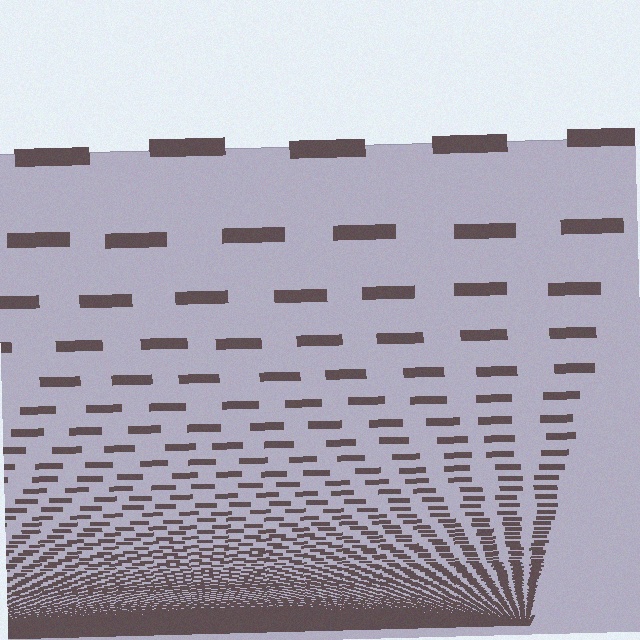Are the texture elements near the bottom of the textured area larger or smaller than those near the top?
Smaller. The gradient is inverted — elements near the bottom are smaller and denser.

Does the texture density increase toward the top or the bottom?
Density increases toward the bottom.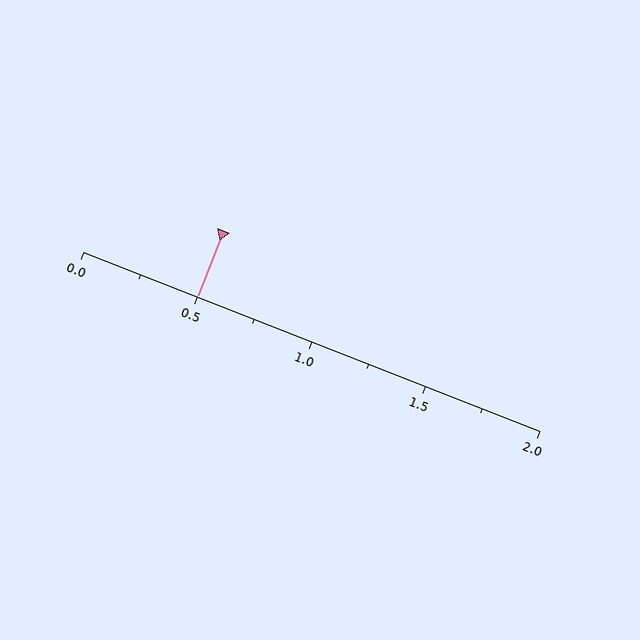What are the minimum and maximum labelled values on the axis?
The axis runs from 0.0 to 2.0.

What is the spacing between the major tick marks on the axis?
The major ticks are spaced 0.5 apart.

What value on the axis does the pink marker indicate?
The marker indicates approximately 0.5.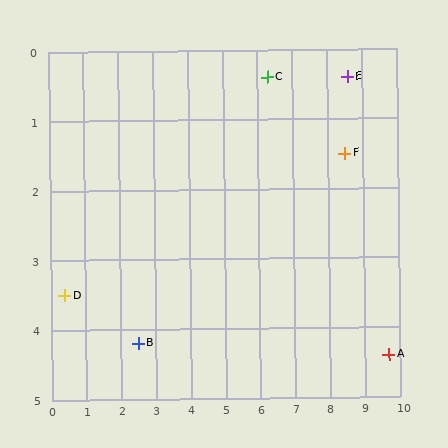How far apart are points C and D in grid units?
Points C and D are about 6.7 grid units apart.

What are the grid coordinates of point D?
Point D is at approximately (0.4, 3.5).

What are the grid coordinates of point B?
Point B is at approximately (2.5, 4.2).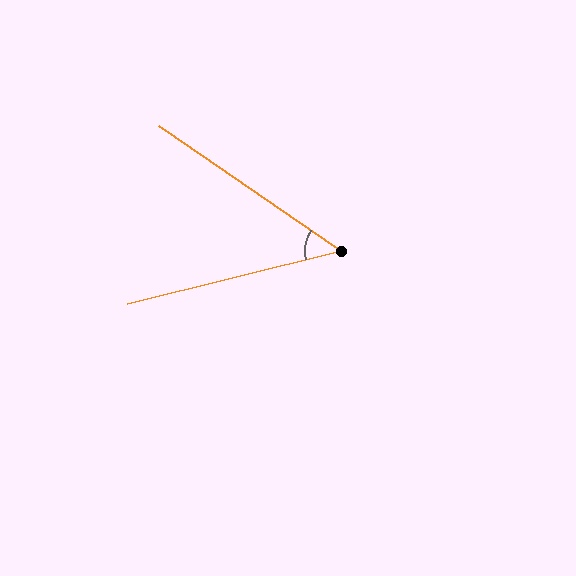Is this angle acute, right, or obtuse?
It is acute.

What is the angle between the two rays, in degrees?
Approximately 48 degrees.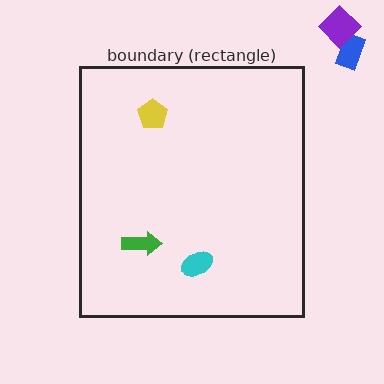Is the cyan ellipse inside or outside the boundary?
Inside.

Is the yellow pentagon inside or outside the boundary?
Inside.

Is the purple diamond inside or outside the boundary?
Outside.